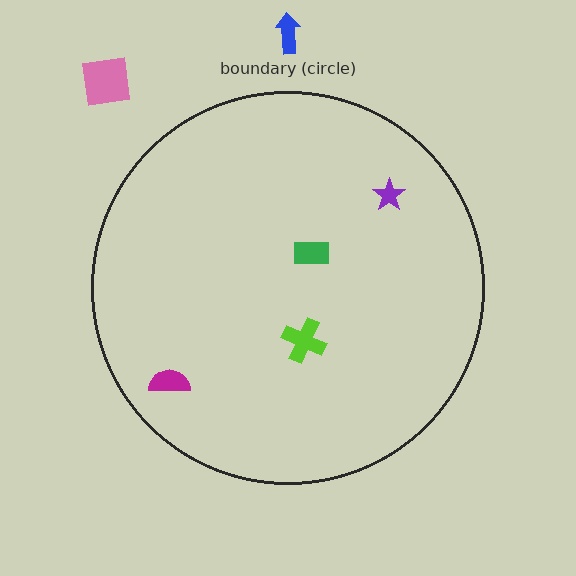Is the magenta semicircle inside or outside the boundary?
Inside.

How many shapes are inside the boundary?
4 inside, 2 outside.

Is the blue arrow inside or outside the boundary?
Outside.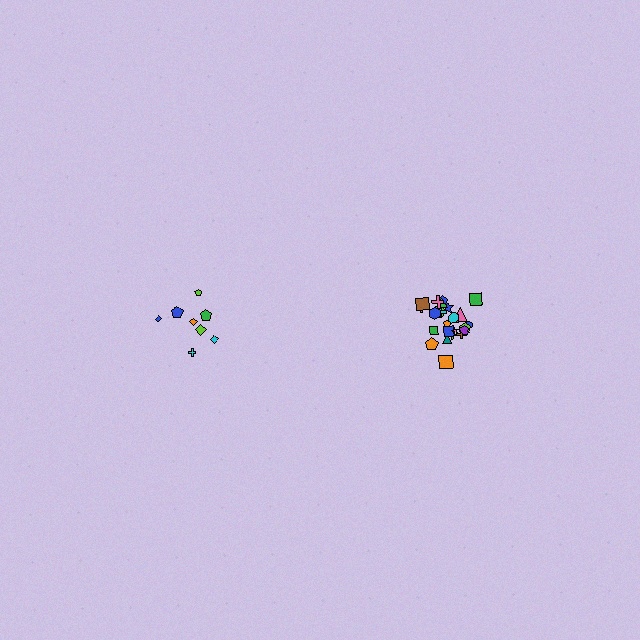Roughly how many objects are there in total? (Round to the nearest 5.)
Roughly 35 objects in total.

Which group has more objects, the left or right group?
The right group.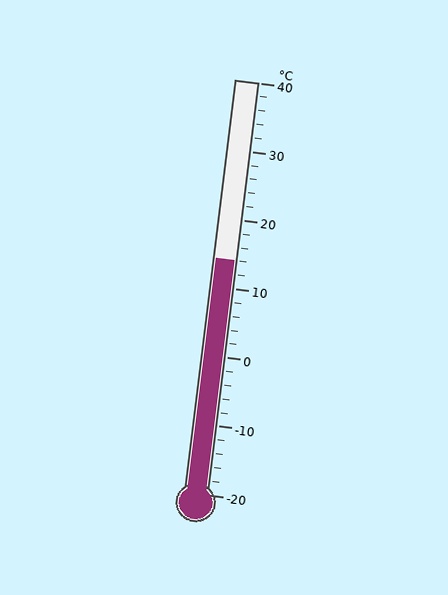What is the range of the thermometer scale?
The thermometer scale ranges from -20°C to 40°C.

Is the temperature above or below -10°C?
The temperature is above -10°C.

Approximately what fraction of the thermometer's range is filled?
The thermometer is filled to approximately 55% of its range.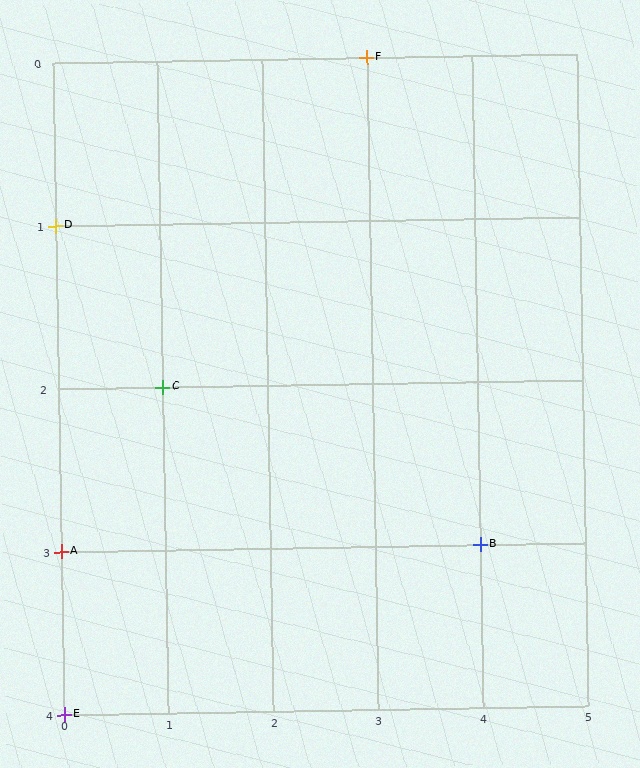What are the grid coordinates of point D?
Point D is at grid coordinates (0, 1).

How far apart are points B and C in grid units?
Points B and C are 3 columns and 1 row apart (about 3.2 grid units diagonally).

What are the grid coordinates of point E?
Point E is at grid coordinates (0, 4).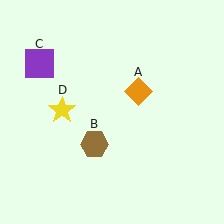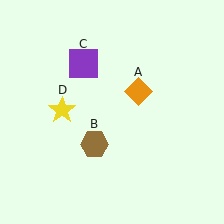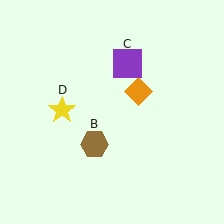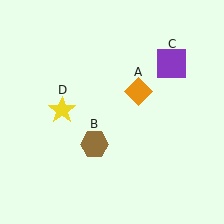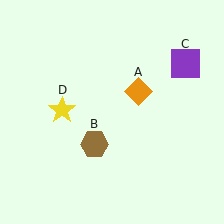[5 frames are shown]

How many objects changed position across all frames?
1 object changed position: purple square (object C).